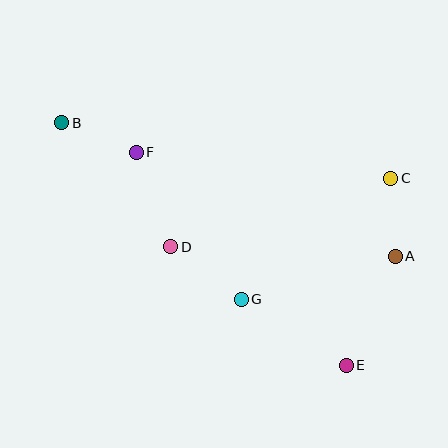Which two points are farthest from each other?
Points B and E are farthest from each other.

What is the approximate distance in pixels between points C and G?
The distance between C and G is approximately 192 pixels.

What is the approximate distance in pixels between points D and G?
The distance between D and G is approximately 88 pixels.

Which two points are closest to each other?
Points A and C are closest to each other.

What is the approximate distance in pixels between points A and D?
The distance between A and D is approximately 225 pixels.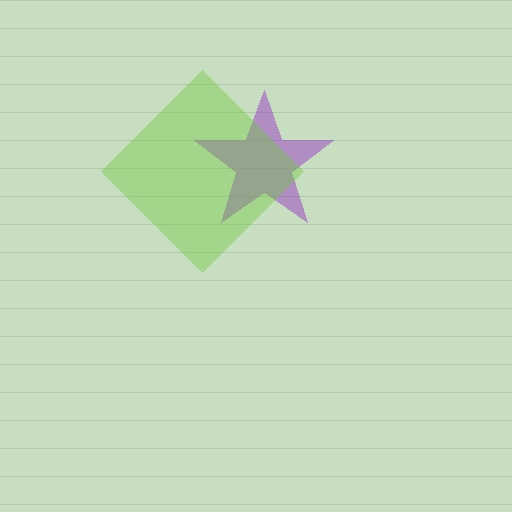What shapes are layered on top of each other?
The layered shapes are: a purple star, a lime diamond.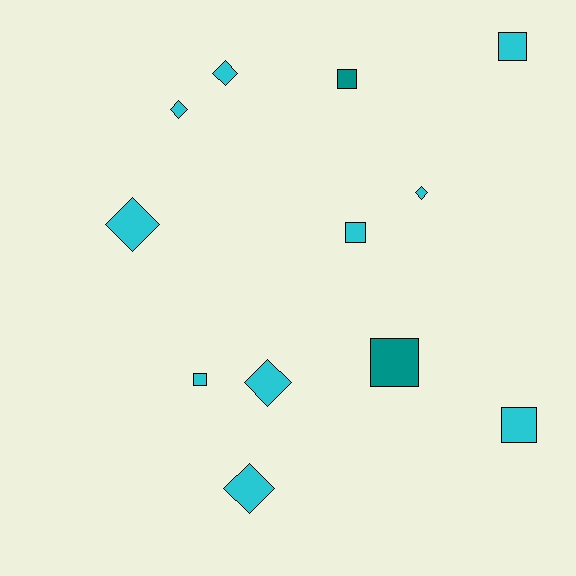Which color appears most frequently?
Cyan, with 10 objects.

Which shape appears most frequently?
Diamond, with 6 objects.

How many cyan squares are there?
There are 4 cyan squares.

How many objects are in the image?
There are 12 objects.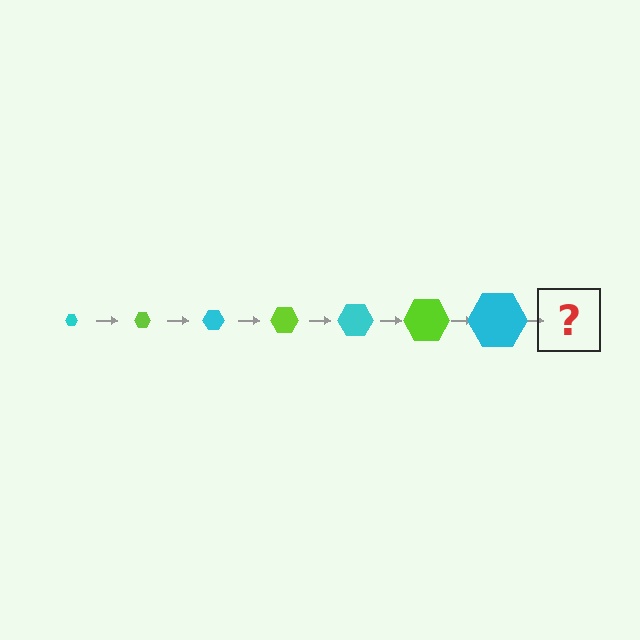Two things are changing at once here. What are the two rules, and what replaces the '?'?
The two rules are that the hexagon grows larger each step and the color cycles through cyan and lime. The '?' should be a lime hexagon, larger than the previous one.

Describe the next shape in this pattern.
It should be a lime hexagon, larger than the previous one.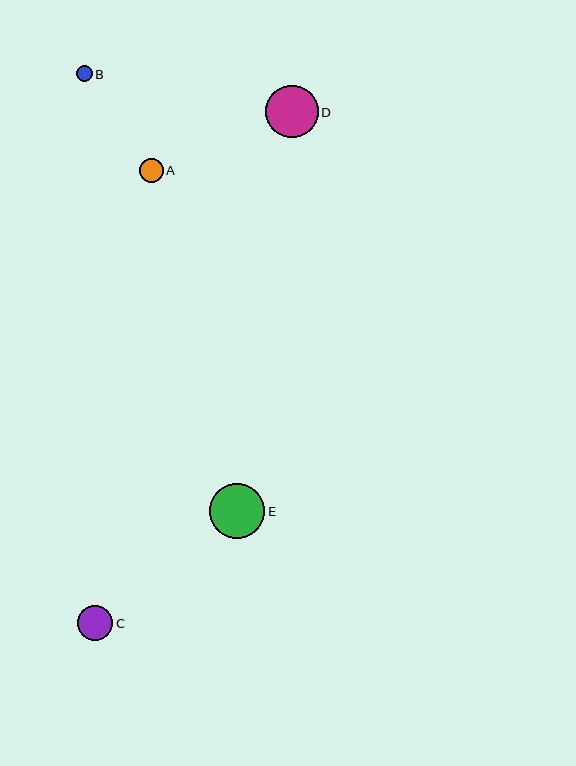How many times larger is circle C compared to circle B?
Circle C is approximately 2.3 times the size of circle B.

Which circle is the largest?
Circle E is the largest with a size of approximately 55 pixels.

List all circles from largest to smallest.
From largest to smallest: E, D, C, A, B.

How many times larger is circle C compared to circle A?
Circle C is approximately 1.5 times the size of circle A.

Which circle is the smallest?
Circle B is the smallest with a size of approximately 16 pixels.